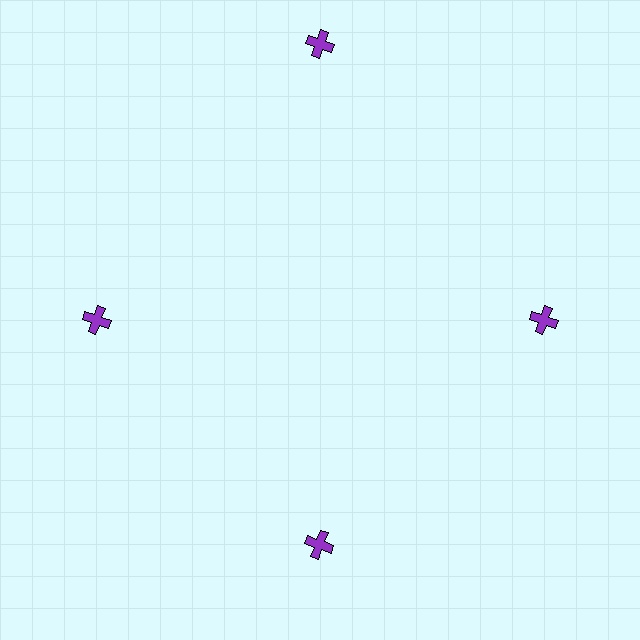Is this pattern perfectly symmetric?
No. The 4 purple crosses are arranged in a ring, but one element near the 12 o'clock position is pushed outward from the center, breaking the 4-fold rotational symmetry.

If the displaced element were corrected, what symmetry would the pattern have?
It would have 4-fold rotational symmetry — the pattern would map onto itself every 90 degrees.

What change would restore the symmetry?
The symmetry would be restored by moving it inward, back onto the ring so that all 4 crosses sit at equal angles and equal distance from the center.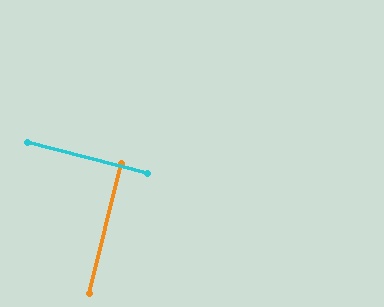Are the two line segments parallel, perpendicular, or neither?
Perpendicular — they meet at approximately 89°.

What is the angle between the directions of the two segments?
Approximately 89 degrees.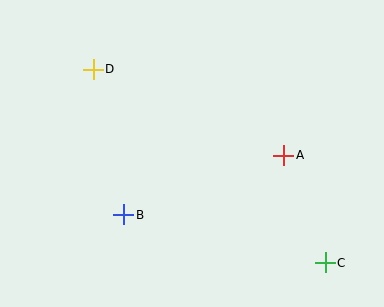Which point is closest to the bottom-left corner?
Point B is closest to the bottom-left corner.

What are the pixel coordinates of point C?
Point C is at (325, 263).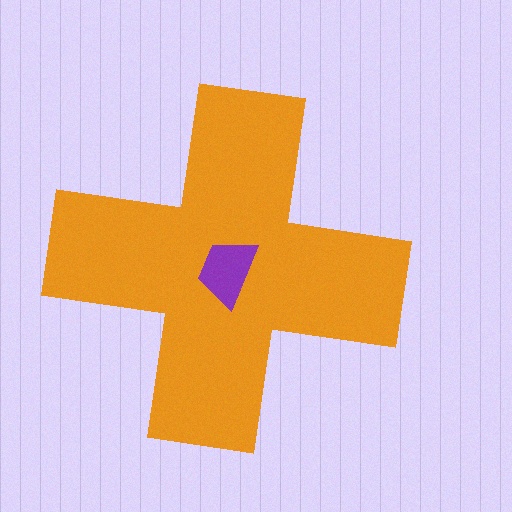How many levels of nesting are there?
2.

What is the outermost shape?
The orange cross.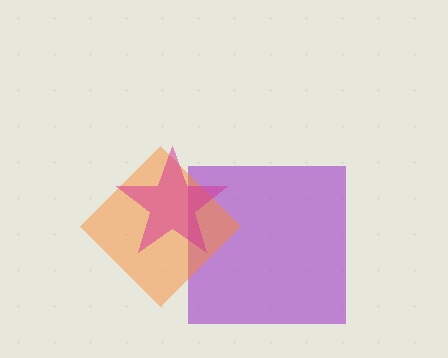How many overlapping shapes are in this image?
There are 3 overlapping shapes in the image.